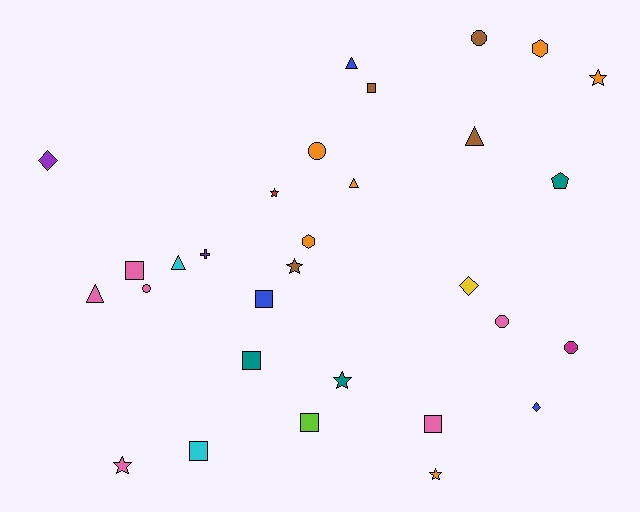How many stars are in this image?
There are 6 stars.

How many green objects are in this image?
There are no green objects.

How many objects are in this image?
There are 30 objects.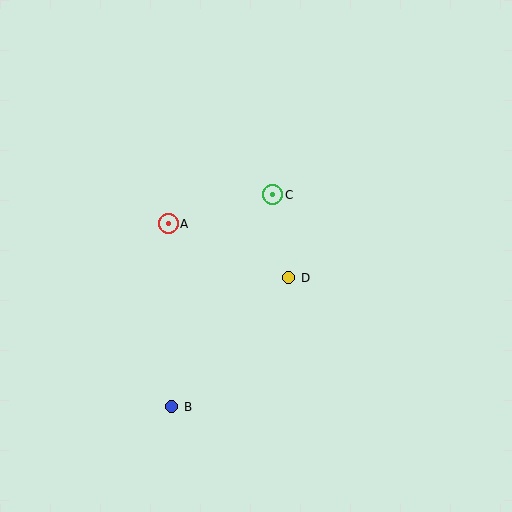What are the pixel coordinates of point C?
Point C is at (273, 195).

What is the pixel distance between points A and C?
The distance between A and C is 108 pixels.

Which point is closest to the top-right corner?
Point C is closest to the top-right corner.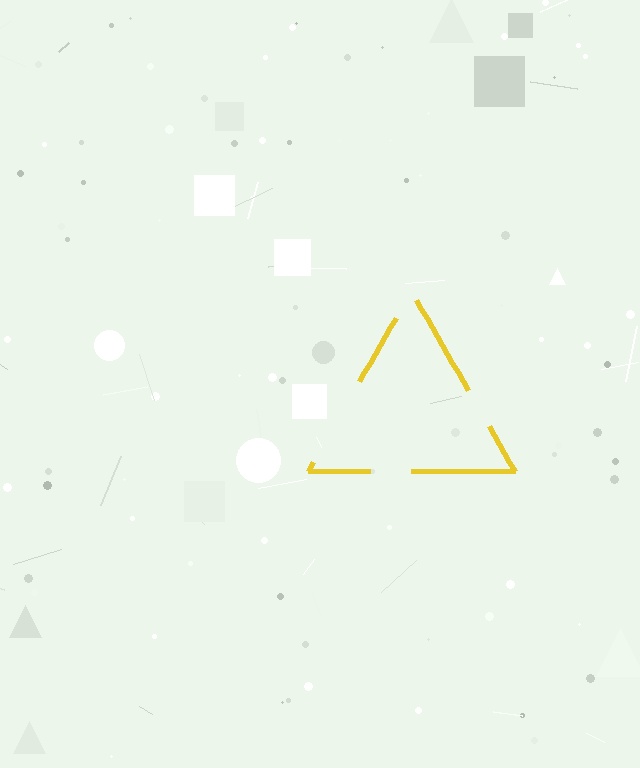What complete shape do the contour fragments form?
The contour fragments form a triangle.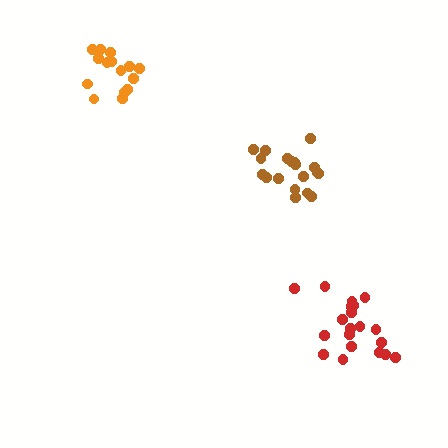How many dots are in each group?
Group 1: 19 dots, Group 2: 15 dots, Group 3: 20 dots (54 total).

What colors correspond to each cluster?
The clusters are colored: brown, orange, red.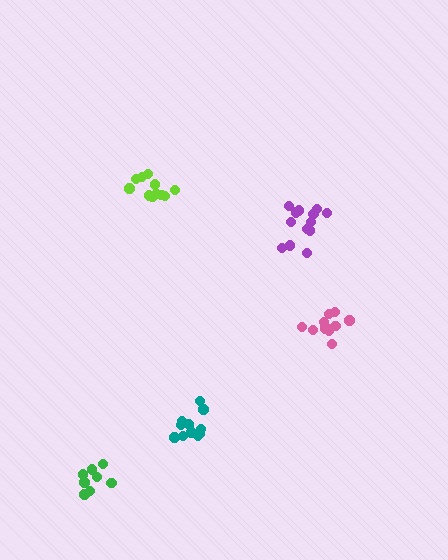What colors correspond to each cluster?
The clusters are colored: lime, green, teal, purple, pink.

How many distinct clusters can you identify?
There are 5 distinct clusters.